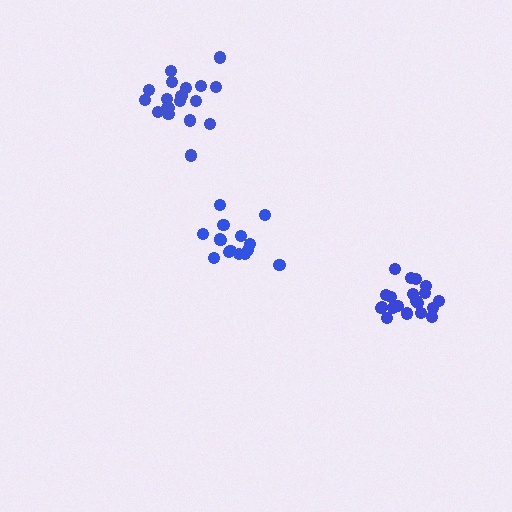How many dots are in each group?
Group 1: 15 dots, Group 2: 19 dots, Group 3: 20 dots (54 total).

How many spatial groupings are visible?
There are 3 spatial groupings.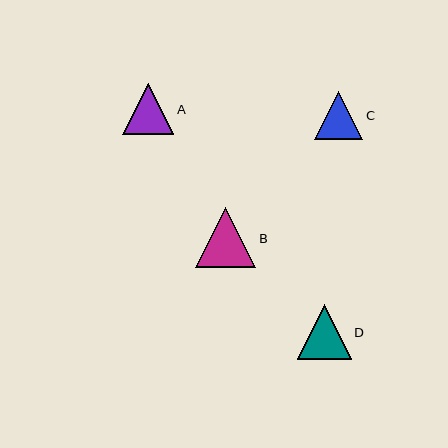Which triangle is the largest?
Triangle B is the largest with a size of approximately 60 pixels.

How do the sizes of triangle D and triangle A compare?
Triangle D and triangle A are approximately the same size.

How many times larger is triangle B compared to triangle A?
Triangle B is approximately 1.2 times the size of triangle A.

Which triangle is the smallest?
Triangle C is the smallest with a size of approximately 48 pixels.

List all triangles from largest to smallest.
From largest to smallest: B, D, A, C.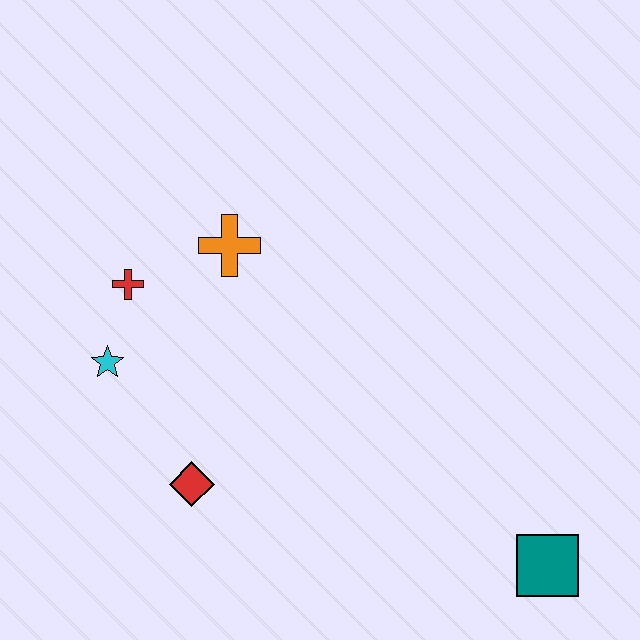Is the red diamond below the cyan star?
Yes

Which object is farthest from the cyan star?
The teal square is farthest from the cyan star.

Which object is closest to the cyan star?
The red cross is closest to the cyan star.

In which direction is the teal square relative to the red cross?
The teal square is to the right of the red cross.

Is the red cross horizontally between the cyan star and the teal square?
Yes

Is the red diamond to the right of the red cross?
Yes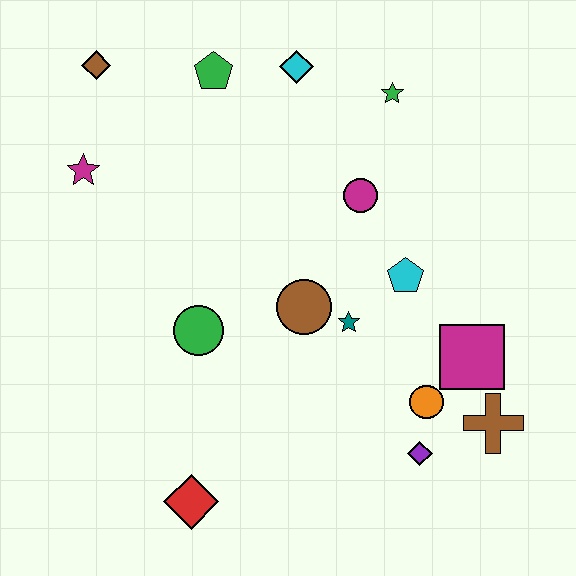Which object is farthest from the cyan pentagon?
The brown diamond is farthest from the cyan pentagon.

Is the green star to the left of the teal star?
No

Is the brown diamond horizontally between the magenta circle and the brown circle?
No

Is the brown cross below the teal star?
Yes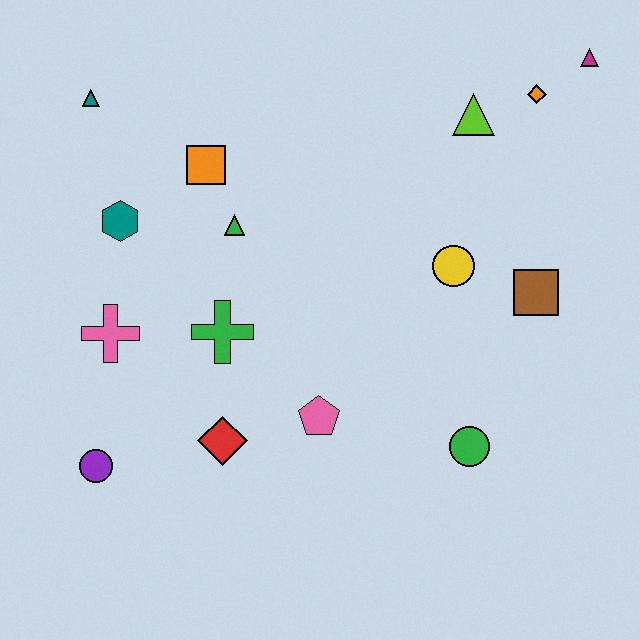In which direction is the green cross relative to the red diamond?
The green cross is above the red diamond.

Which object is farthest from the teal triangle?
The green circle is farthest from the teal triangle.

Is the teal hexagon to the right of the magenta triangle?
No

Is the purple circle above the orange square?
No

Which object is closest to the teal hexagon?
The orange square is closest to the teal hexagon.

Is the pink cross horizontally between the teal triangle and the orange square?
Yes